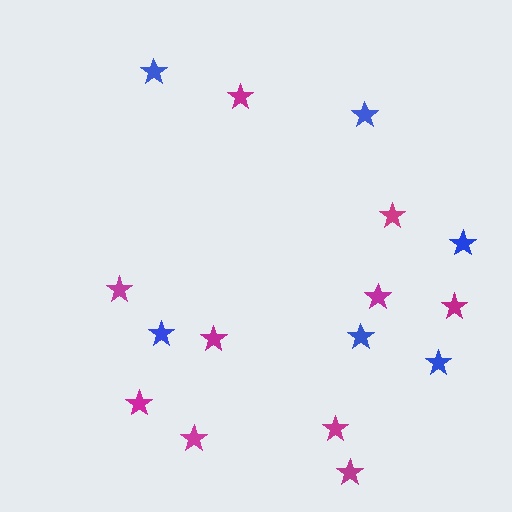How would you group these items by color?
There are 2 groups: one group of blue stars (6) and one group of magenta stars (10).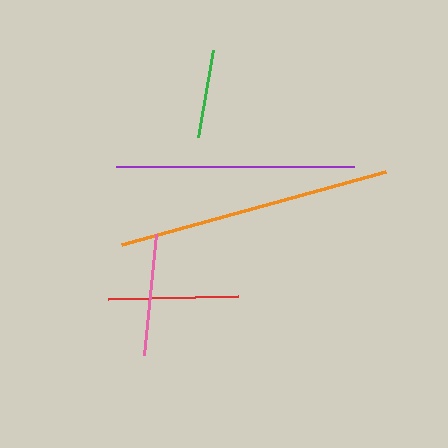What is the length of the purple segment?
The purple segment is approximately 239 pixels long.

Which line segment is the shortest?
The green line is the shortest at approximately 88 pixels.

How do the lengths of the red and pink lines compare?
The red and pink lines are approximately the same length.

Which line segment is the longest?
The orange line is the longest at approximately 273 pixels.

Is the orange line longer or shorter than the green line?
The orange line is longer than the green line.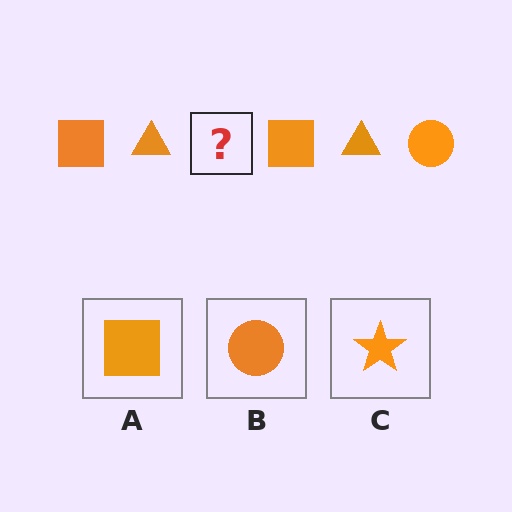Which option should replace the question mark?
Option B.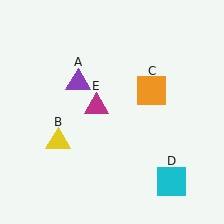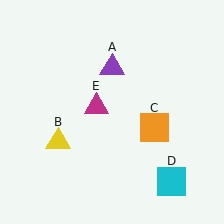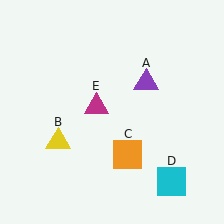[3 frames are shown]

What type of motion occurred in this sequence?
The purple triangle (object A), orange square (object C) rotated clockwise around the center of the scene.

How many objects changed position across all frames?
2 objects changed position: purple triangle (object A), orange square (object C).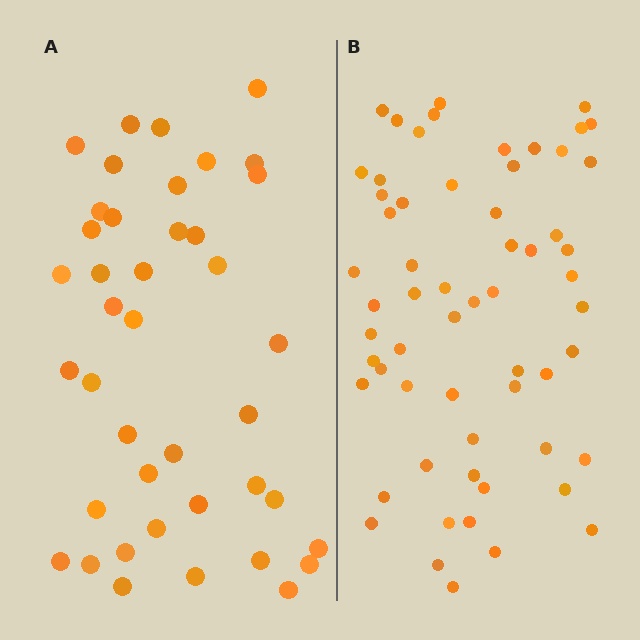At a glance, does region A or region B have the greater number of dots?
Region B (the right region) has more dots.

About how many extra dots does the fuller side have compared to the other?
Region B has approximately 20 more dots than region A.